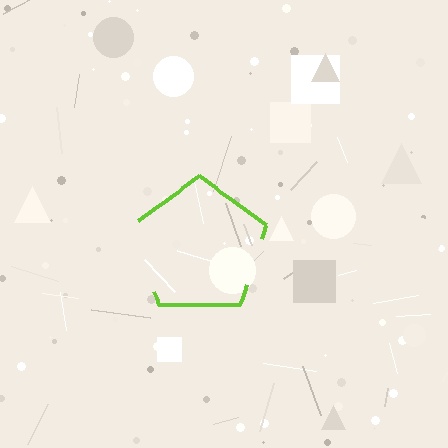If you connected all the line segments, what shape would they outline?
They would outline a pentagon.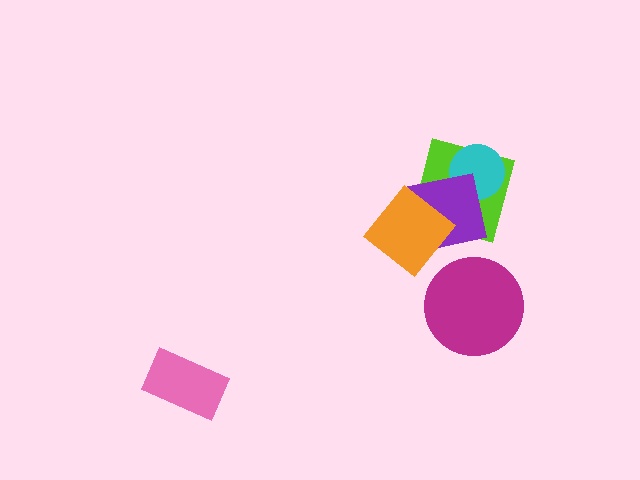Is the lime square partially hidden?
Yes, it is partially covered by another shape.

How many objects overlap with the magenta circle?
0 objects overlap with the magenta circle.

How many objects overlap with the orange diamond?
2 objects overlap with the orange diamond.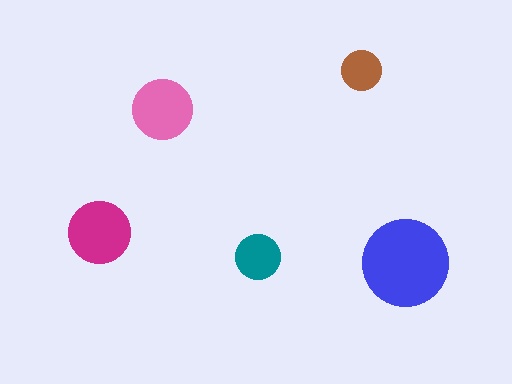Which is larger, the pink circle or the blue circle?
The blue one.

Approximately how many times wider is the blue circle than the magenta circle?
About 1.5 times wider.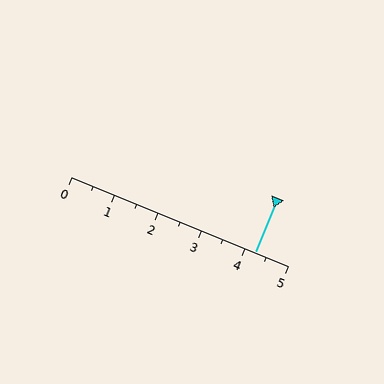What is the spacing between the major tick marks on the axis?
The major ticks are spaced 1 apart.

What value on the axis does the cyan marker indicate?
The marker indicates approximately 4.2.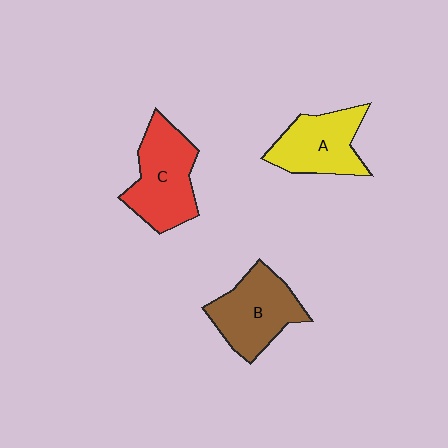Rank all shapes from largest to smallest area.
From largest to smallest: C (red), B (brown), A (yellow).